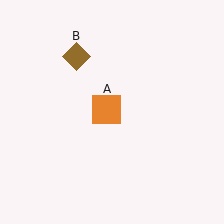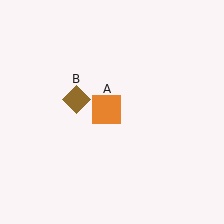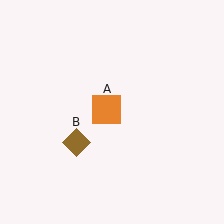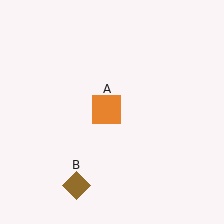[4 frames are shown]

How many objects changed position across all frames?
1 object changed position: brown diamond (object B).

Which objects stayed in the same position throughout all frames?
Orange square (object A) remained stationary.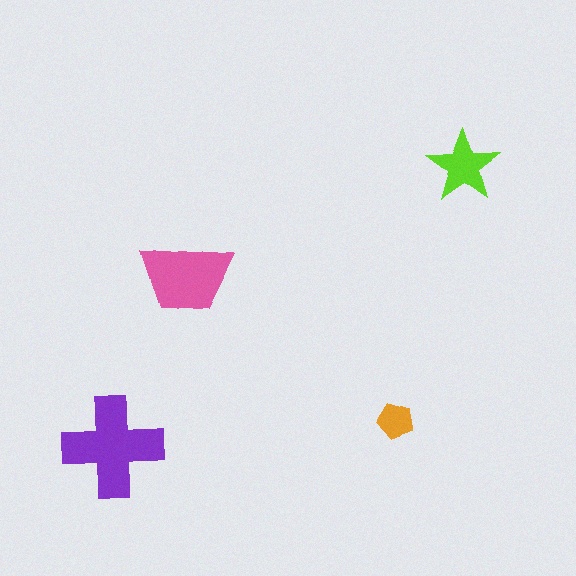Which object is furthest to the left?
The purple cross is leftmost.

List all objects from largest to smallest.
The purple cross, the pink trapezoid, the lime star, the orange pentagon.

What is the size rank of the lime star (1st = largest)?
3rd.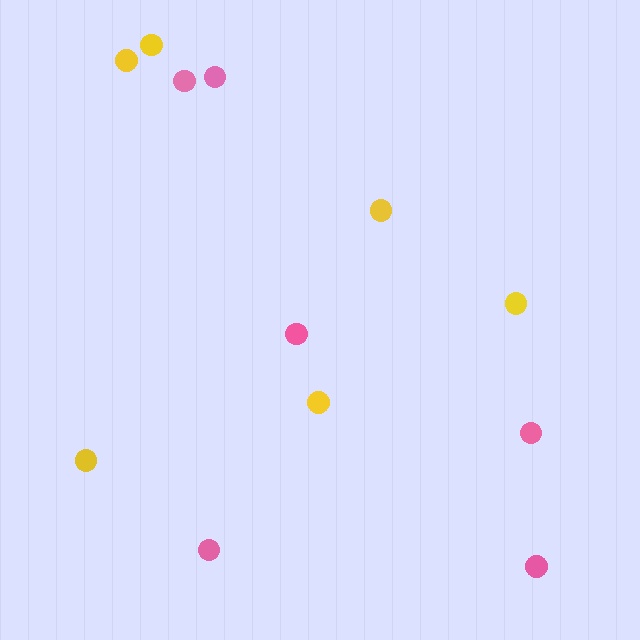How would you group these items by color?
There are 2 groups: one group of yellow circles (6) and one group of pink circles (6).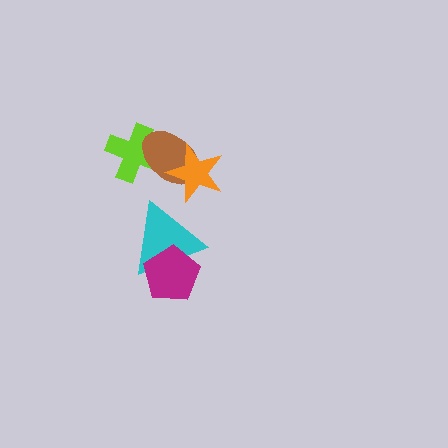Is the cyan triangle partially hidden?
Yes, it is partially covered by another shape.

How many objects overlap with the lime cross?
1 object overlaps with the lime cross.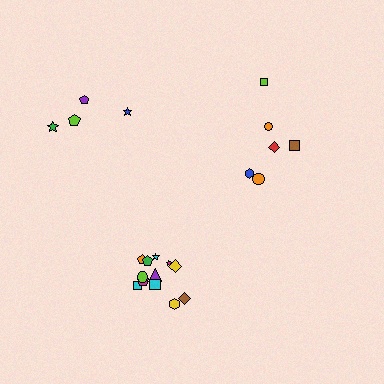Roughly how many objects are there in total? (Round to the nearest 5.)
Roughly 20 objects in total.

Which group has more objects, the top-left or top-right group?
The top-right group.